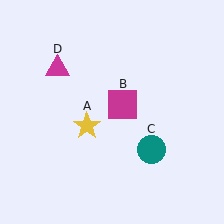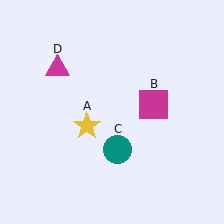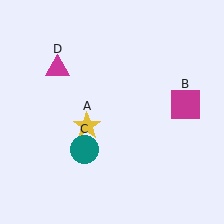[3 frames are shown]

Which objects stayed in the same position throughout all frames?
Yellow star (object A) and magenta triangle (object D) remained stationary.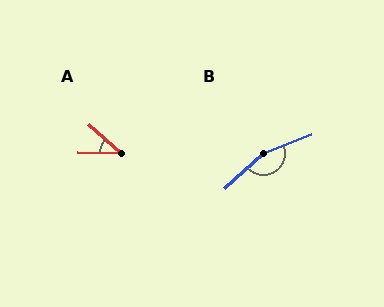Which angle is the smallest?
A, at approximately 41 degrees.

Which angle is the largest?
B, at approximately 158 degrees.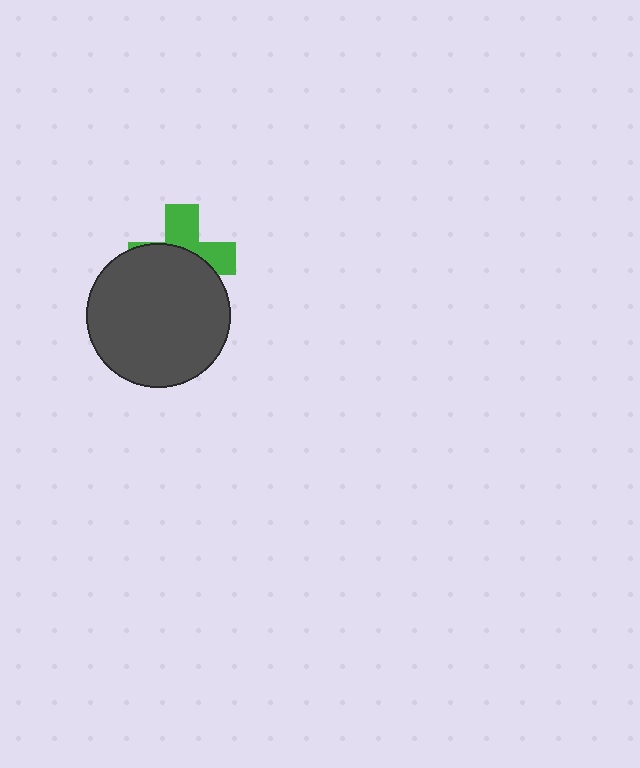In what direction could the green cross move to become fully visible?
The green cross could move up. That would shift it out from behind the dark gray circle entirely.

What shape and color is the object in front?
The object in front is a dark gray circle.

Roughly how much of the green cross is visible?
A small part of it is visible (roughly 43%).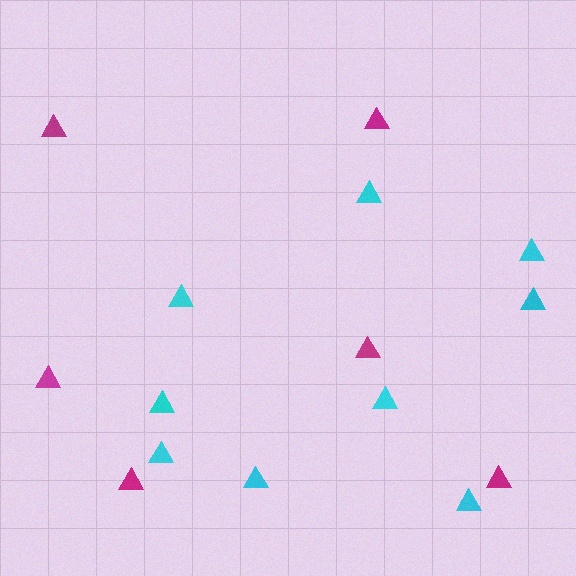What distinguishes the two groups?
There are 2 groups: one group of cyan triangles (9) and one group of magenta triangles (6).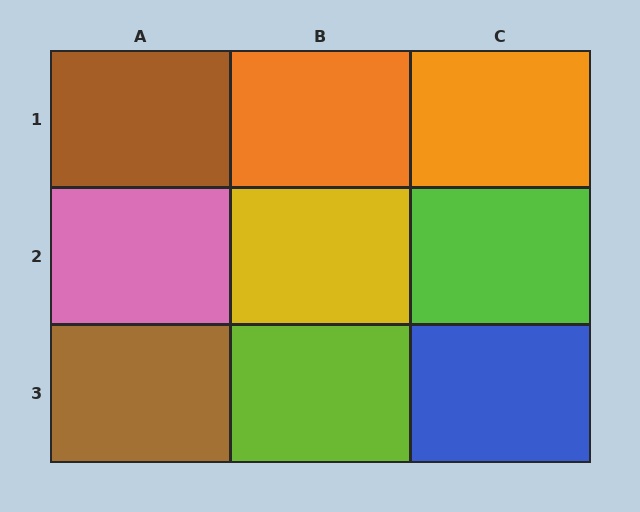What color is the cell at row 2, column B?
Yellow.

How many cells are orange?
2 cells are orange.